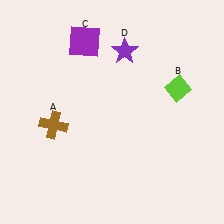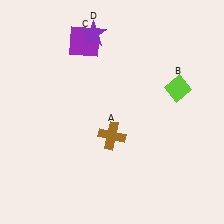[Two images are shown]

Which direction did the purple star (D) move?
The purple star (D) moved left.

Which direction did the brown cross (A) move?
The brown cross (A) moved right.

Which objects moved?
The objects that moved are: the brown cross (A), the purple star (D).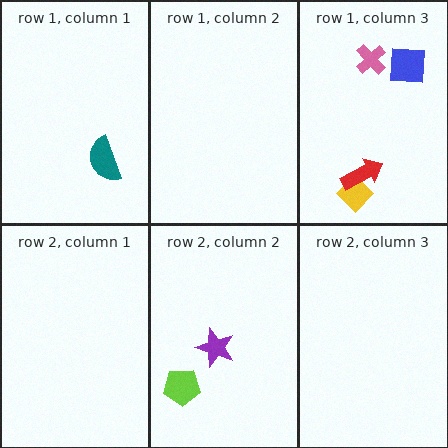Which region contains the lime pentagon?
The row 2, column 2 region.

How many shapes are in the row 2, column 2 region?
2.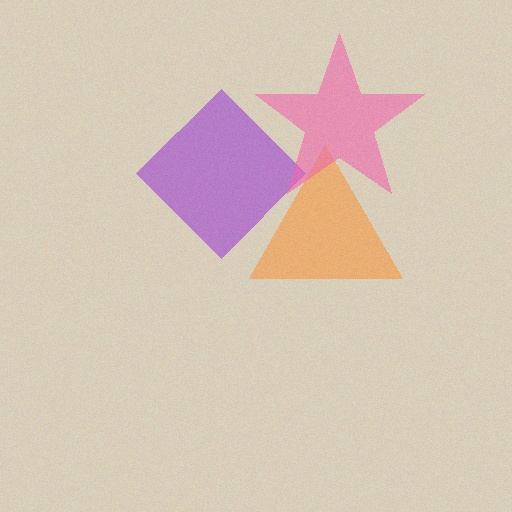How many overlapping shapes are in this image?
There are 3 overlapping shapes in the image.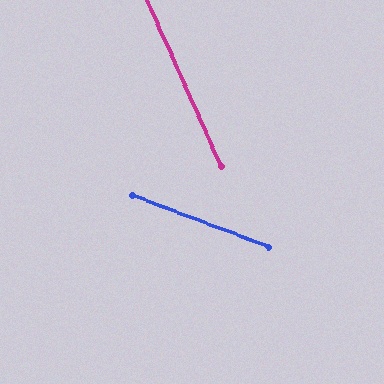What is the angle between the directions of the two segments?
Approximately 45 degrees.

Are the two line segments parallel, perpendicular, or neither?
Neither parallel nor perpendicular — they differ by about 45°.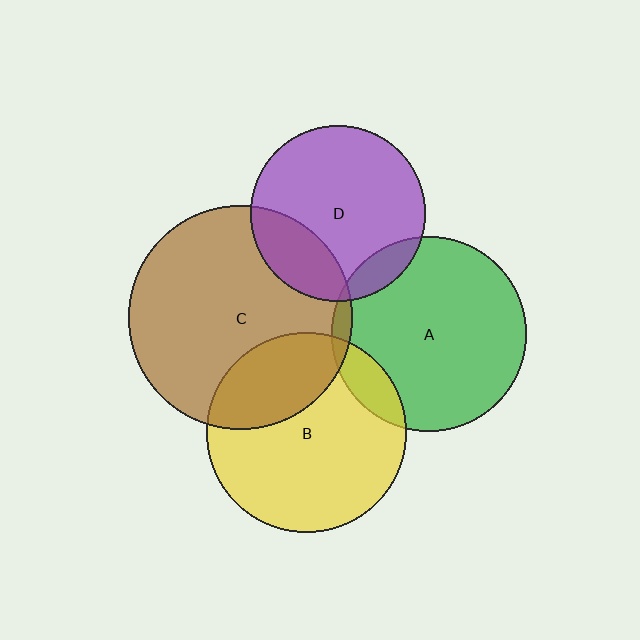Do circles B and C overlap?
Yes.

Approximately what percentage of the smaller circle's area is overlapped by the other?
Approximately 30%.